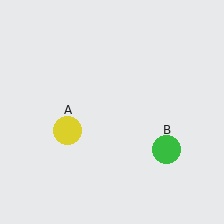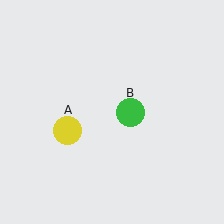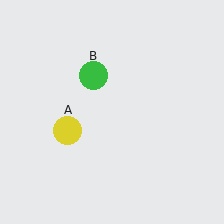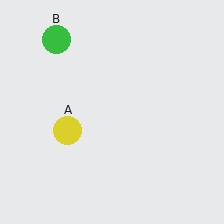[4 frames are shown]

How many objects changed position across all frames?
1 object changed position: green circle (object B).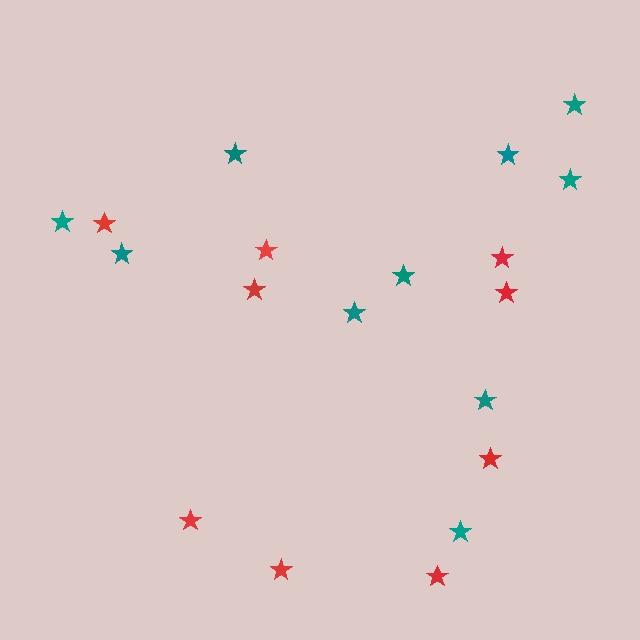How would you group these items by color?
There are 2 groups: one group of red stars (9) and one group of teal stars (10).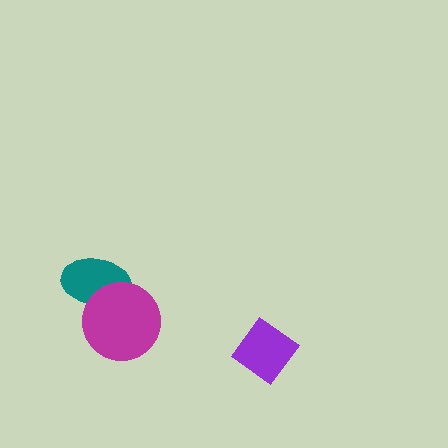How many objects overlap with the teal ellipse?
1 object overlaps with the teal ellipse.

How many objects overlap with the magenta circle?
1 object overlaps with the magenta circle.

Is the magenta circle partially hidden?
No, no other shape covers it.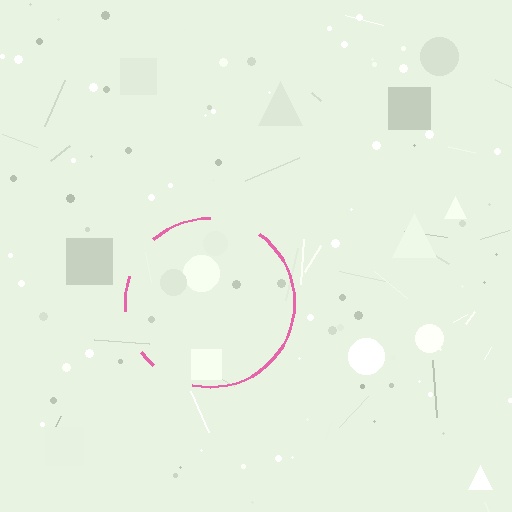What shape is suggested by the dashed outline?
The dashed outline suggests a circle.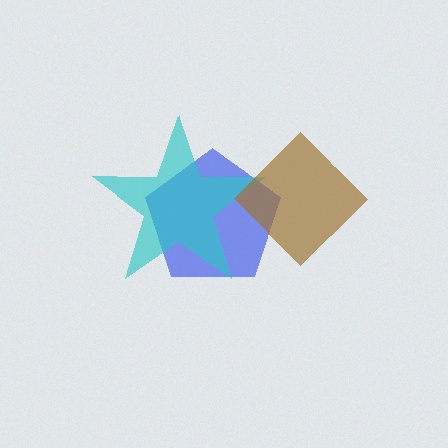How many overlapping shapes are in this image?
There are 3 overlapping shapes in the image.